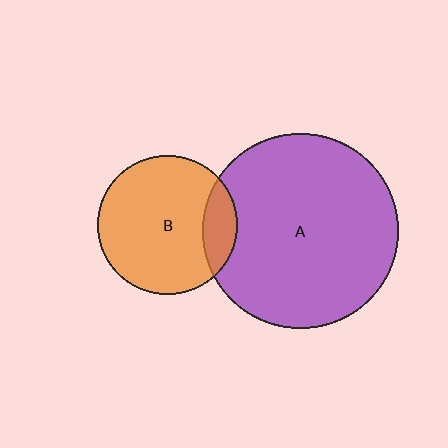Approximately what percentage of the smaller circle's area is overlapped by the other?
Approximately 15%.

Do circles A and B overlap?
Yes.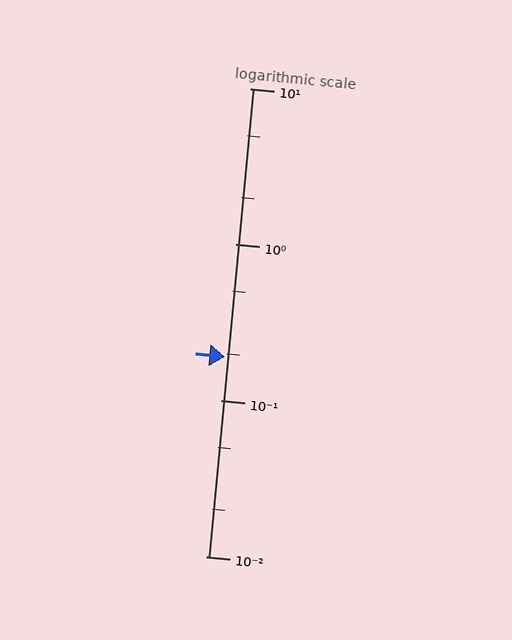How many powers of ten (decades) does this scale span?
The scale spans 3 decades, from 0.01 to 10.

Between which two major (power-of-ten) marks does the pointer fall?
The pointer is between 0.1 and 1.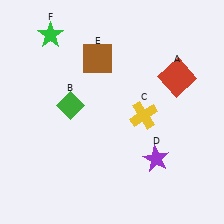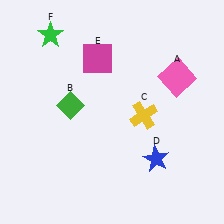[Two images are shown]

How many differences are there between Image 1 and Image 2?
There are 3 differences between the two images.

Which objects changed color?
A changed from red to pink. D changed from purple to blue. E changed from brown to magenta.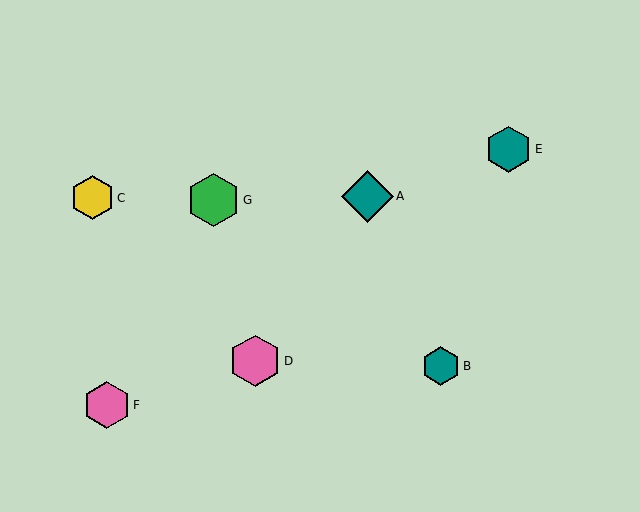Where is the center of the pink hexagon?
The center of the pink hexagon is at (255, 361).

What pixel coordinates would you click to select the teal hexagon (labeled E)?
Click at (509, 149) to select the teal hexagon E.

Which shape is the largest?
The green hexagon (labeled G) is the largest.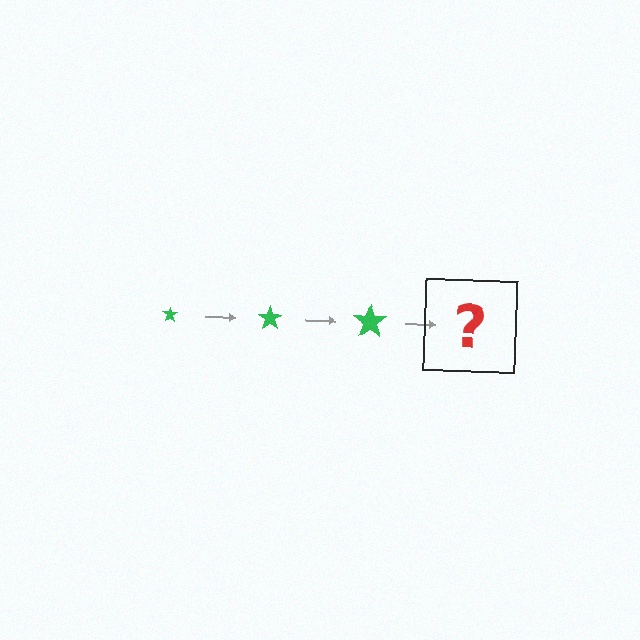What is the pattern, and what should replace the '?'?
The pattern is that the star gets progressively larger each step. The '?' should be a green star, larger than the previous one.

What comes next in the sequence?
The next element should be a green star, larger than the previous one.